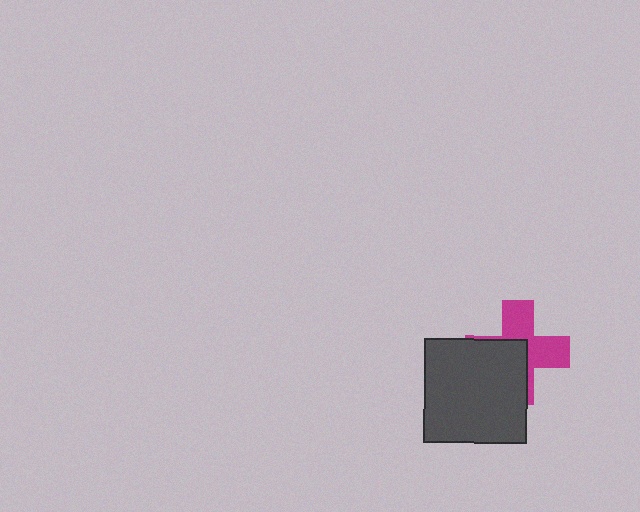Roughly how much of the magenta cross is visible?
About half of it is visible (roughly 50%).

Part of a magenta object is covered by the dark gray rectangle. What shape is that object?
It is a cross.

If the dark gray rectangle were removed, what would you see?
You would see the complete magenta cross.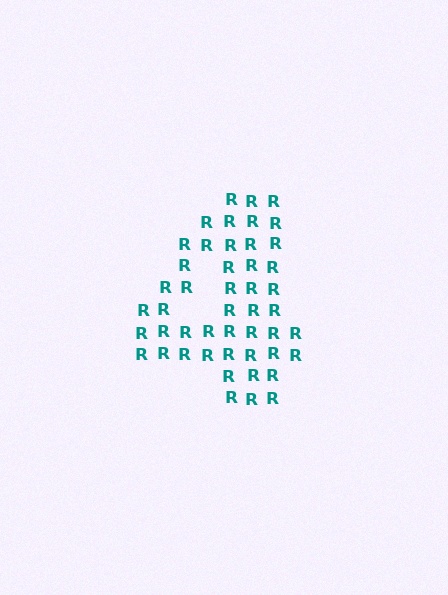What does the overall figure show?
The overall figure shows the digit 4.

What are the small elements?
The small elements are letter R's.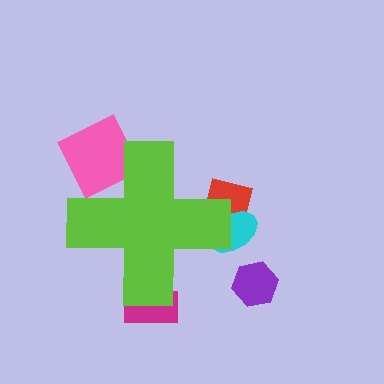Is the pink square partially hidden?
Yes, the pink square is partially hidden behind the lime cross.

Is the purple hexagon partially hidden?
No, the purple hexagon is fully visible.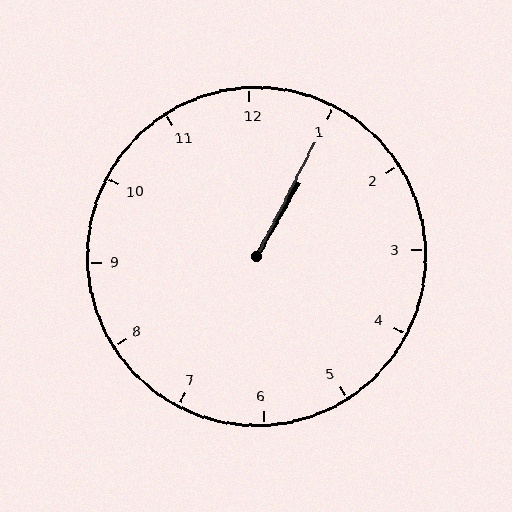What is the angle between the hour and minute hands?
Approximately 2 degrees.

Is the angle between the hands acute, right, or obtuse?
It is acute.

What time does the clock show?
1:05.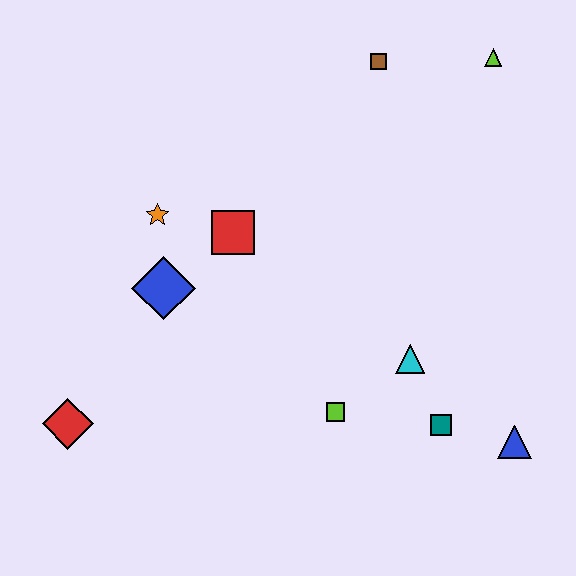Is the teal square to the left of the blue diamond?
No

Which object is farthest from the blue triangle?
The red diamond is farthest from the blue triangle.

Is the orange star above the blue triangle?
Yes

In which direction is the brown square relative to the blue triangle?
The brown square is above the blue triangle.